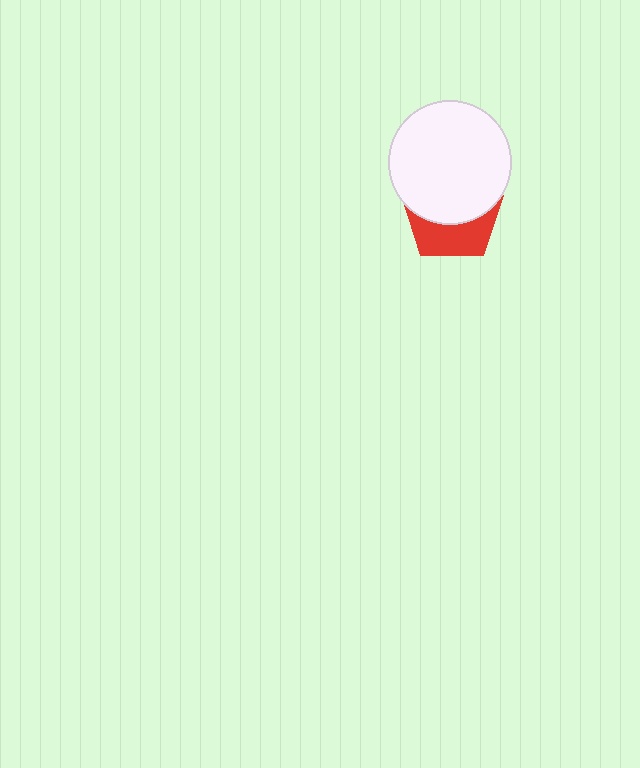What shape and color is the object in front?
The object in front is a white circle.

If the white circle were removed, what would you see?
You would see the complete red pentagon.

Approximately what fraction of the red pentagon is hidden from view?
Roughly 59% of the red pentagon is hidden behind the white circle.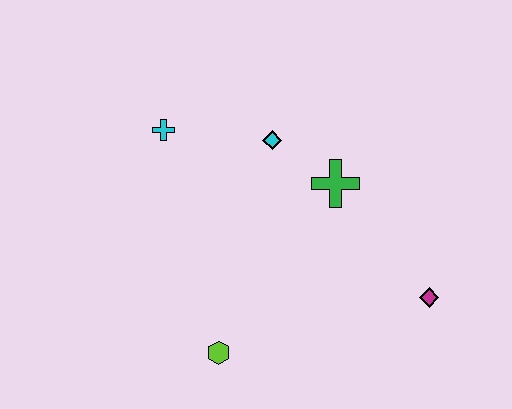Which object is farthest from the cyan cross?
The magenta diamond is farthest from the cyan cross.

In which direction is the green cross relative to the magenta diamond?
The green cross is above the magenta diamond.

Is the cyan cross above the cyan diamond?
Yes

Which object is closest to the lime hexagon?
The green cross is closest to the lime hexagon.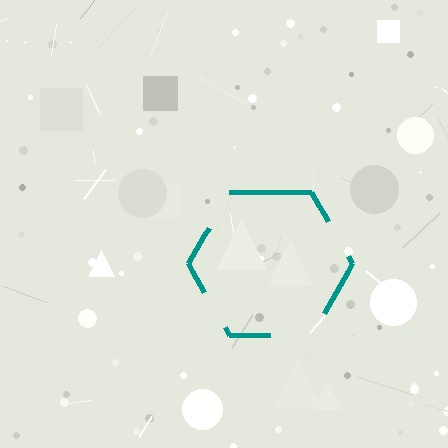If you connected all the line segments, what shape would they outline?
They would outline a hexagon.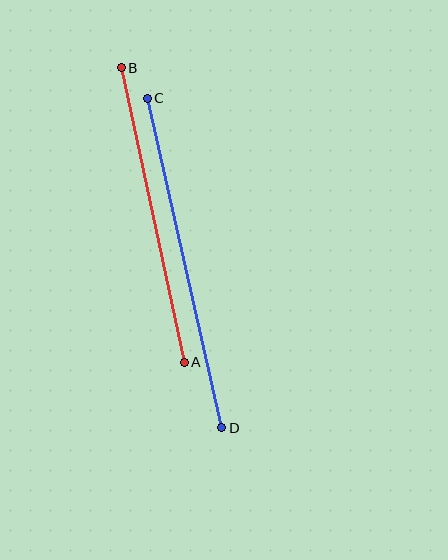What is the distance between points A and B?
The distance is approximately 301 pixels.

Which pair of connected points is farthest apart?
Points C and D are farthest apart.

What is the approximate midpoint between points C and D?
The midpoint is at approximately (185, 263) pixels.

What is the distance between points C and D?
The distance is approximately 338 pixels.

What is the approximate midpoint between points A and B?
The midpoint is at approximately (153, 215) pixels.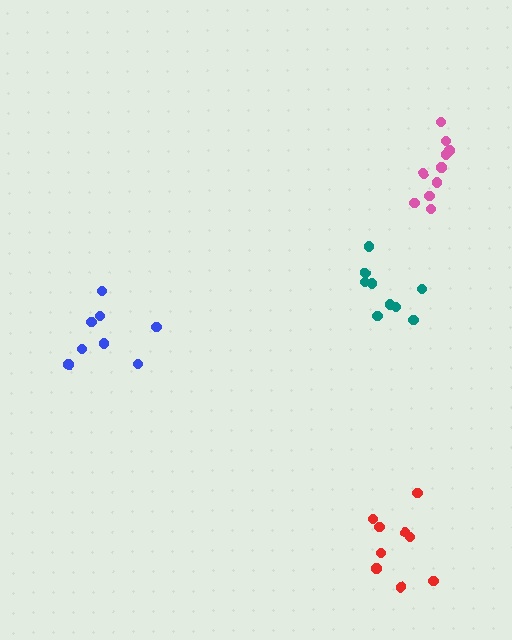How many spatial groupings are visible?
There are 4 spatial groupings.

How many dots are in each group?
Group 1: 8 dots, Group 2: 9 dots, Group 3: 10 dots, Group 4: 9 dots (36 total).